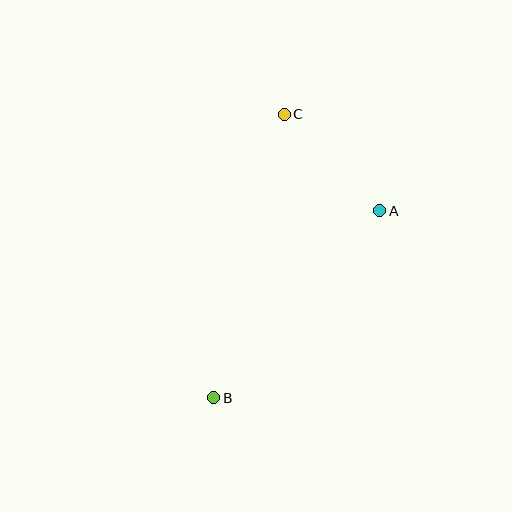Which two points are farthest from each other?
Points B and C are farthest from each other.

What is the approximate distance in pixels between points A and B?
The distance between A and B is approximately 250 pixels.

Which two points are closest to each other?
Points A and C are closest to each other.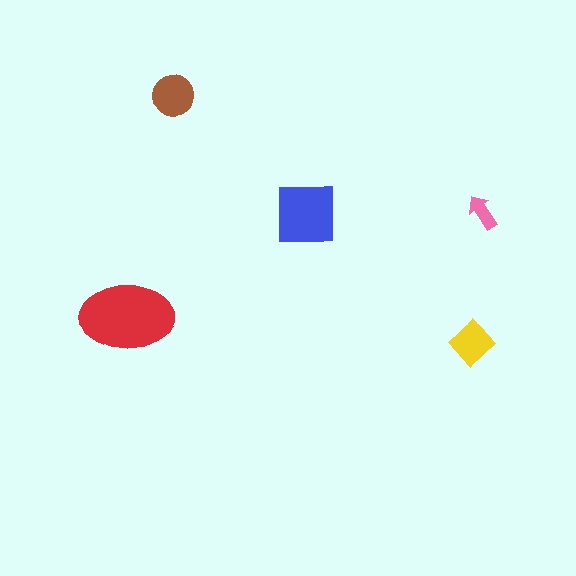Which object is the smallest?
The pink arrow.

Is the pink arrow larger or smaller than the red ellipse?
Smaller.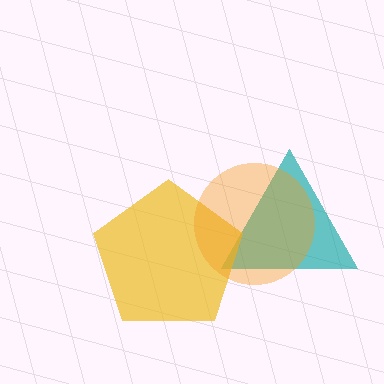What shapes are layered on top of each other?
The layered shapes are: a teal triangle, a yellow pentagon, an orange circle.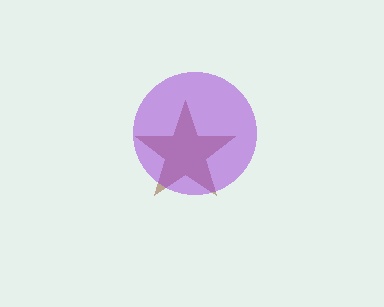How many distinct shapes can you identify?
There are 2 distinct shapes: a brown star, a purple circle.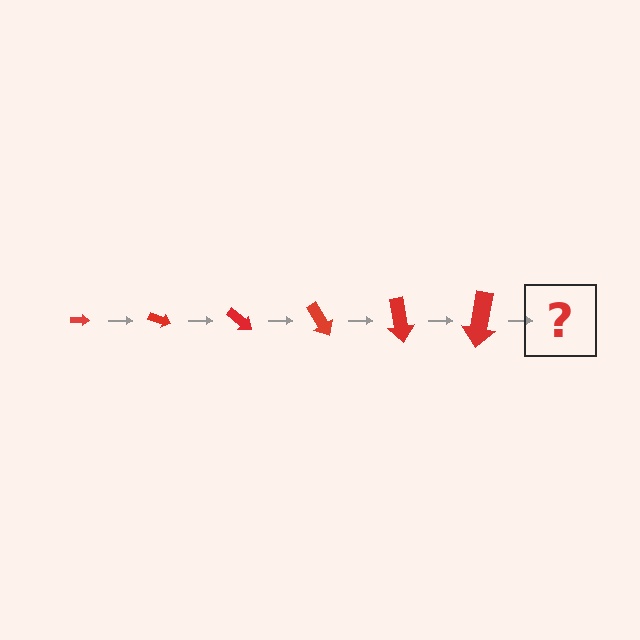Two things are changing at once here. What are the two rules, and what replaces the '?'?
The two rules are that the arrow grows larger each step and it rotates 20 degrees each step. The '?' should be an arrow, larger than the previous one and rotated 120 degrees from the start.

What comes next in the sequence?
The next element should be an arrow, larger than the previous one and rotated 120 degrees from the start.